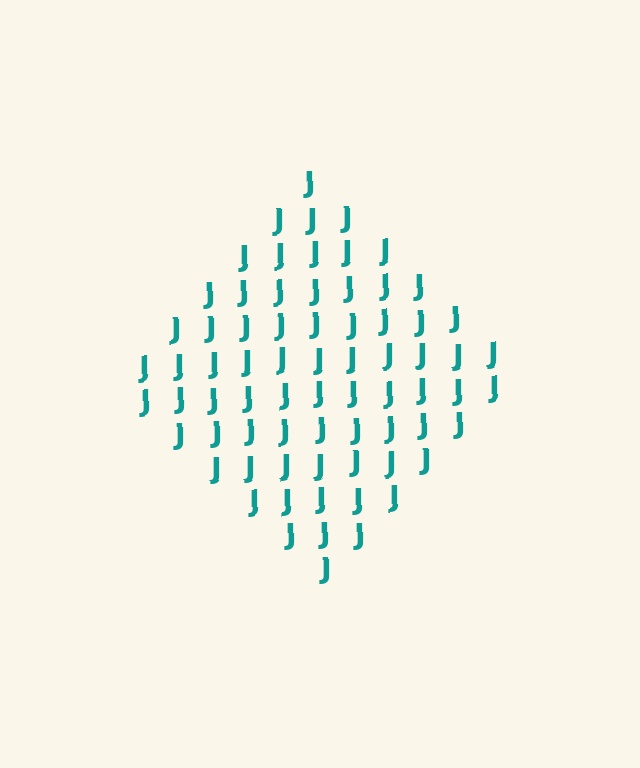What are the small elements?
The small elements are letter J's.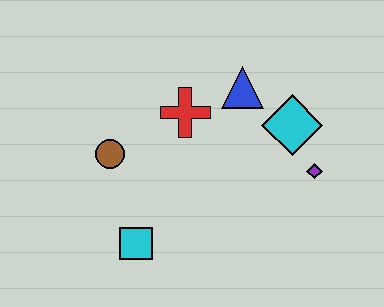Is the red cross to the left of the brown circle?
No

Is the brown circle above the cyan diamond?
No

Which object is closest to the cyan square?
The brown circle is closest to the cyan square.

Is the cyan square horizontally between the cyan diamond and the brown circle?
Yes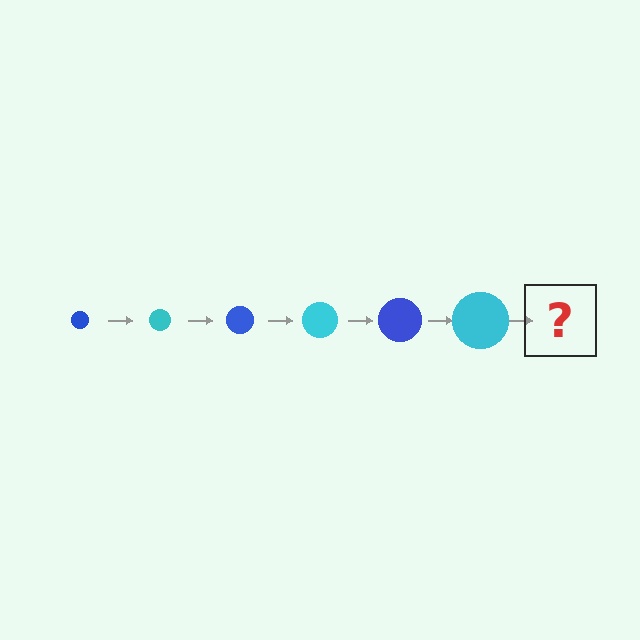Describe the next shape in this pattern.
It should be a blue circle, larger than the previous one.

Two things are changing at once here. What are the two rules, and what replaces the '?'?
The two rules are that the circle grows larger each step and the color cycles through blue and cyan. The '?' should be a blue circle, larger than the previous one.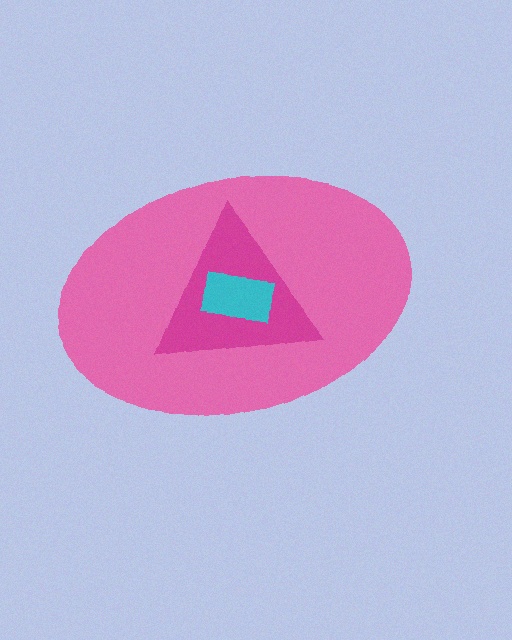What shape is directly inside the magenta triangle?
The cyan rectangle.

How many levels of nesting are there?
3.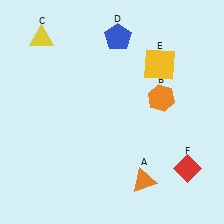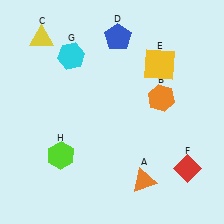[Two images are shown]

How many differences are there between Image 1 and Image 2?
There are 2 differences between the two images.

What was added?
A cyan hexagon (G), a lime hexagon (H) were added in Image 2.